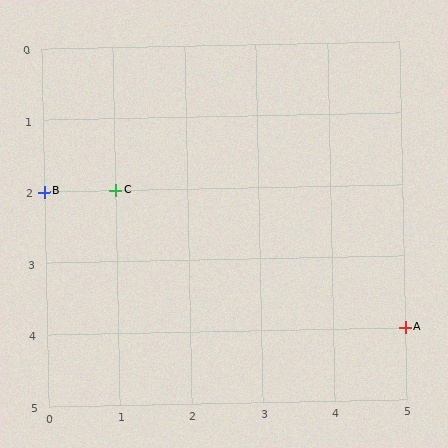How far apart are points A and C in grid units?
Points A and C are 4 columns and 2 rows apart (about 4.5 grid units diagonally).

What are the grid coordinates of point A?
Point A is at grid coordinates (5, 4).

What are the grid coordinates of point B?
Point B is at grid coordinates (0, 2).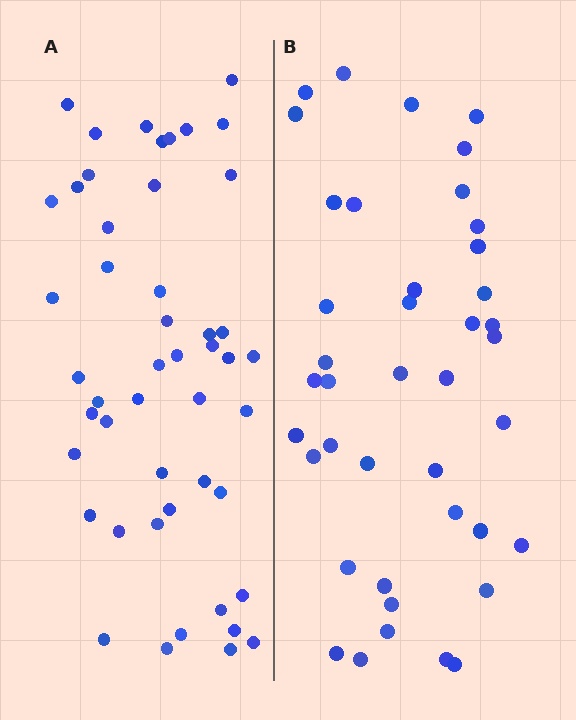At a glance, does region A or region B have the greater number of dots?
Region A (the left region) has more dots.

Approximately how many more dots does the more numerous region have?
Region A has roughly 8 or so more dots than region B.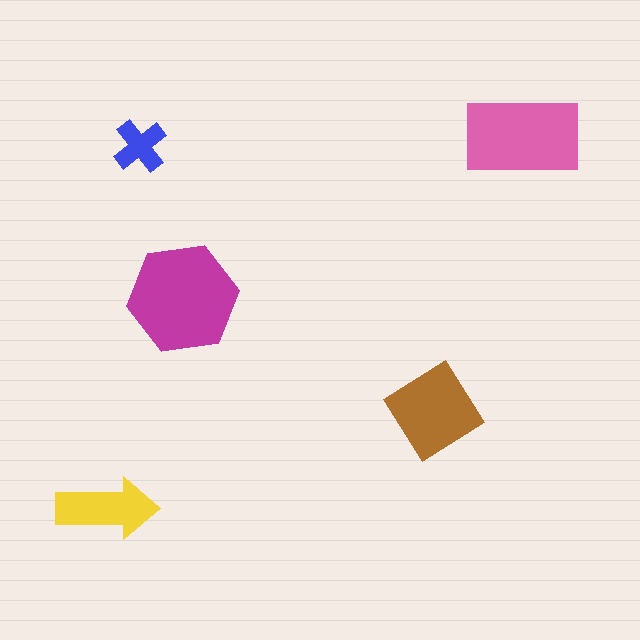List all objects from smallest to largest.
The blue cross, the yellow arrow, the brown diamond, the pink rectangle, the magenta hexagon.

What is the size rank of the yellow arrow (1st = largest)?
4th.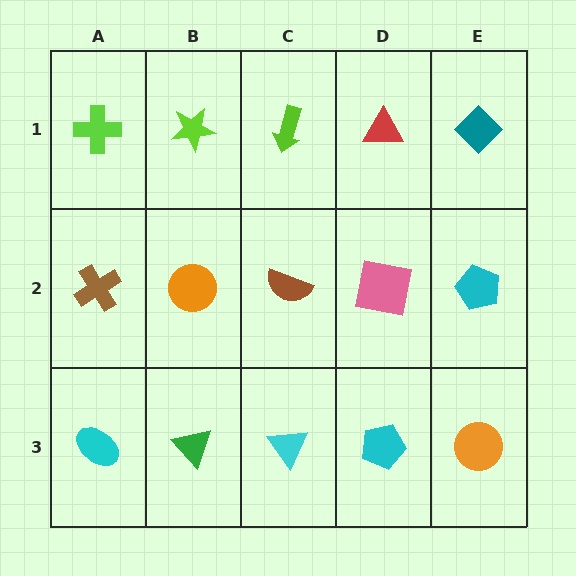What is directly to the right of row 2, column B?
A brown semicircle.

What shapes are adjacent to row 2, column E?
A teal diamond (row 1, column E), an orange circle (row 3, column E), a pink square (row 2, column D).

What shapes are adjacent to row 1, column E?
A cyan pentagon (row 2, column E), a red triangle (row 1, column D).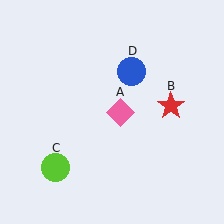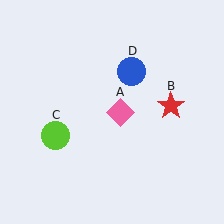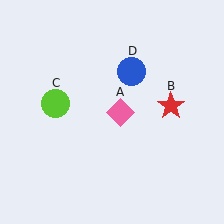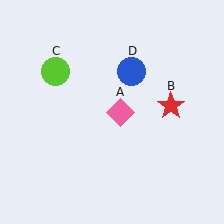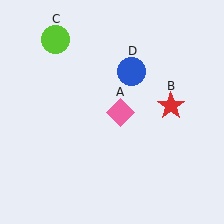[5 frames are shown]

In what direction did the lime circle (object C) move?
The lime circle (object C) moved up.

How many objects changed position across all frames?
1 object changed position: lime circle (object C).